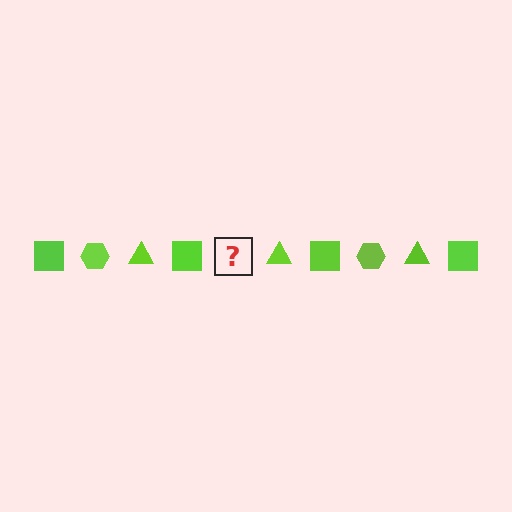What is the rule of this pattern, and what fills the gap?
The rule is that the pattern cycles through square, hexagon, triangle shapes in lime. The gap should be filled with a lime hexagon.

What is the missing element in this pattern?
The missing element is a lime hexagon.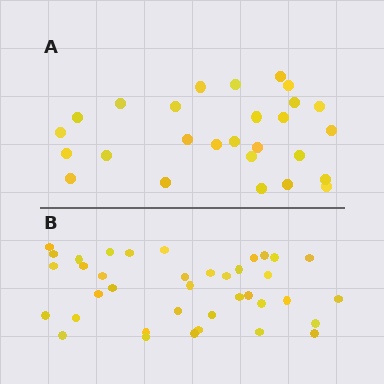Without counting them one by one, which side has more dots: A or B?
Region B (the bottom region) has more dots.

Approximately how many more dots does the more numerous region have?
Region B has roughly 12 or so more dots than region A.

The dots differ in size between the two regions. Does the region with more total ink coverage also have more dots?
No. Region A has more total ink coverage because its dots are larger, but region B actually contains more individual dots. Total area can be misleading — the number of items is what matters here.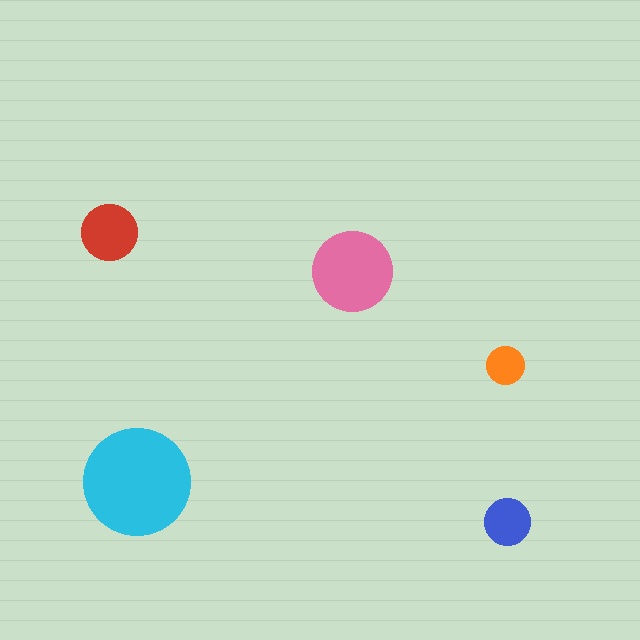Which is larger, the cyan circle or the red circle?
The cyan one.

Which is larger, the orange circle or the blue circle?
The blue one.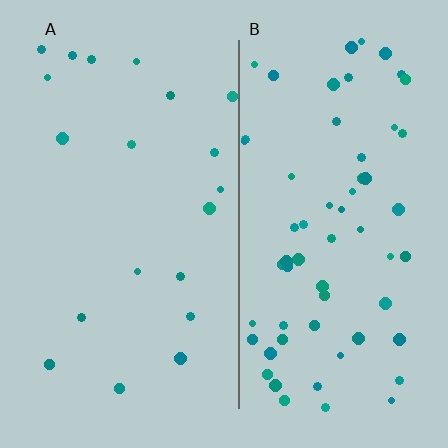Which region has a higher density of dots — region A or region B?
B (the right).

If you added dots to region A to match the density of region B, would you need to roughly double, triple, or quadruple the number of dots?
Approximately triple.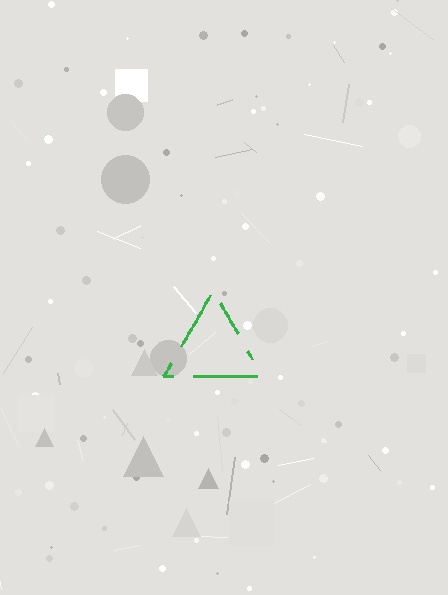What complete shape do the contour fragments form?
The contour fragments form a triangle.